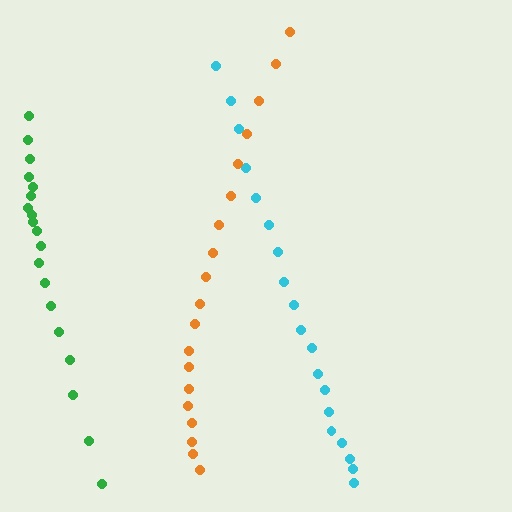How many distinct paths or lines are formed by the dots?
There are 3 distinct paths.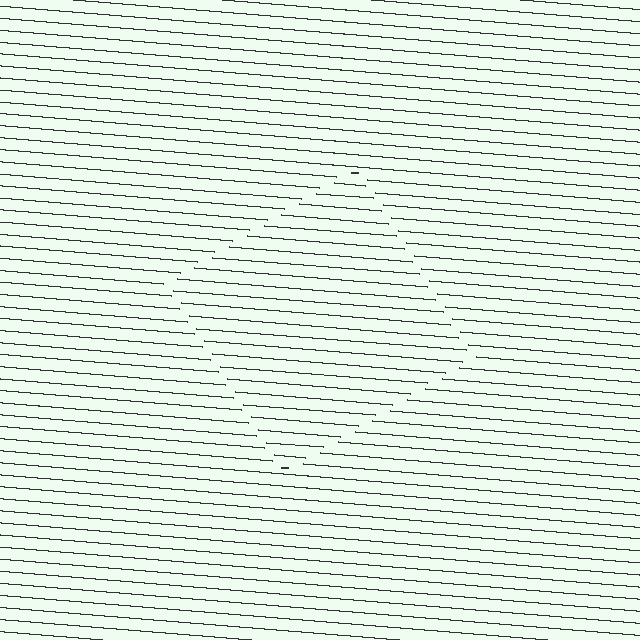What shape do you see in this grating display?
An illusory square. The interior of the shape contains the same grating, shifted by half a period — the contour is defined by the phase discontinuity where line-ends from the inner and outer gratings abut.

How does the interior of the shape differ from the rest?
The interior of the shape contains the same grating, shifted by half a period — the contour is defined by the phase discontinuity where line-ends from the inner and outer gratings abut.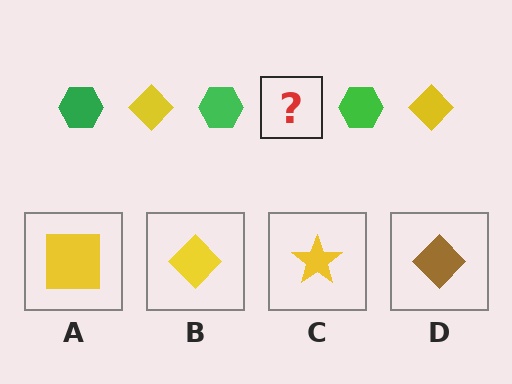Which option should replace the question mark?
Option B.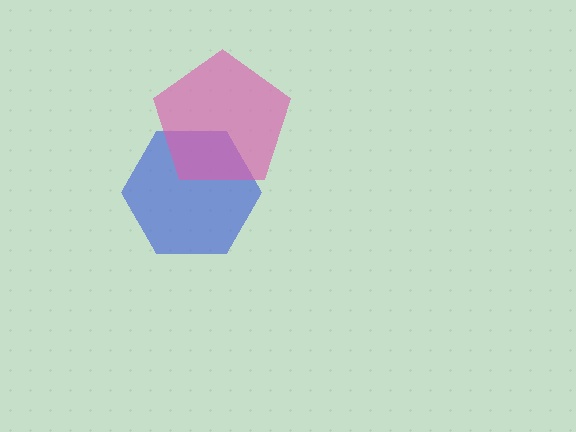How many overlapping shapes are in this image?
There are 2 overlapping shapes in the image.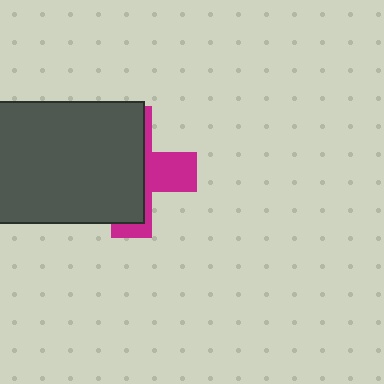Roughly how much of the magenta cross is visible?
A small part of it is visible (roughly 35%).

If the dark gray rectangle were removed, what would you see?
You would see the complete magenta cross.